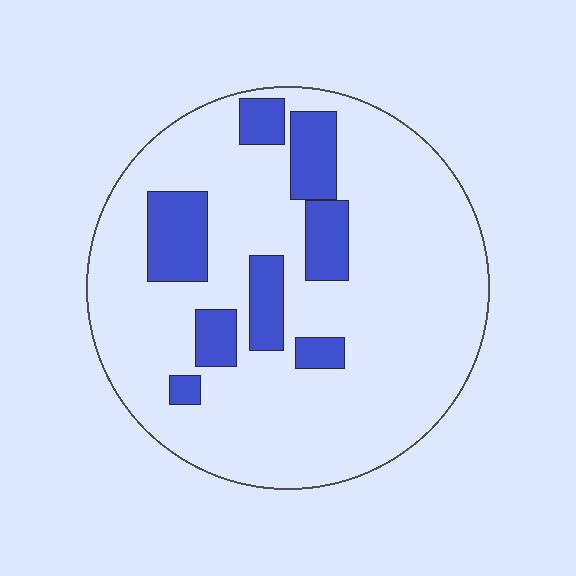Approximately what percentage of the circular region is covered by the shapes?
Approximately 20%.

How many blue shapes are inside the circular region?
8.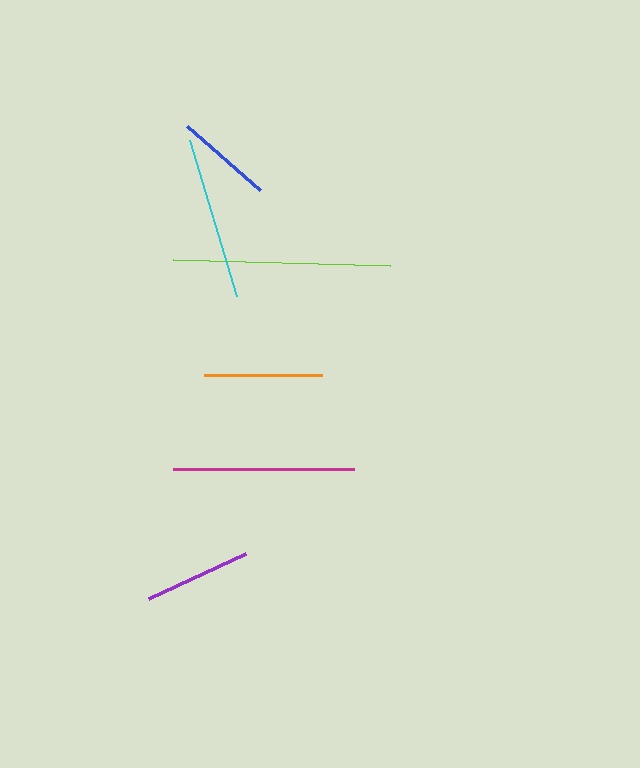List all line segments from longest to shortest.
From longest to shortest: lime, magenta, cyan, orange, purple, blue.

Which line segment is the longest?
The lime line is the longest at approximately 218 pixels.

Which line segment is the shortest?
The blue line is the shortest at approximately 97 pixels.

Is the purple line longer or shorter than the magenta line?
The magenta line is longer than the purple line.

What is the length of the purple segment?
The purple segment is approximately 107 pixels long.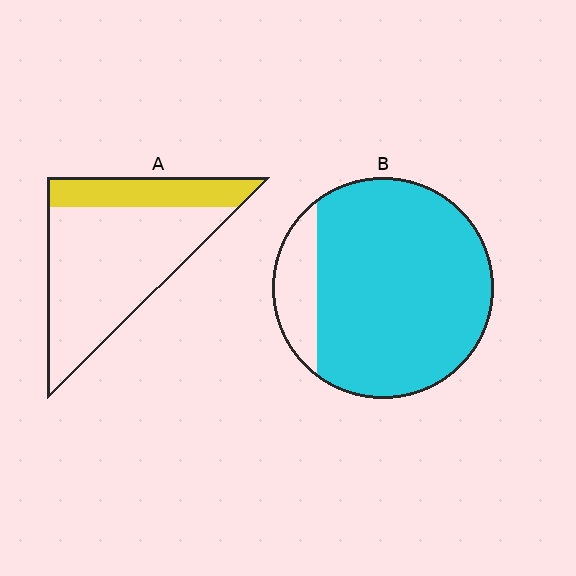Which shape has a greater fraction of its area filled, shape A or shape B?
Shape B.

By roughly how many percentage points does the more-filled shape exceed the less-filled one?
By roughly 60 percentage points (B over A).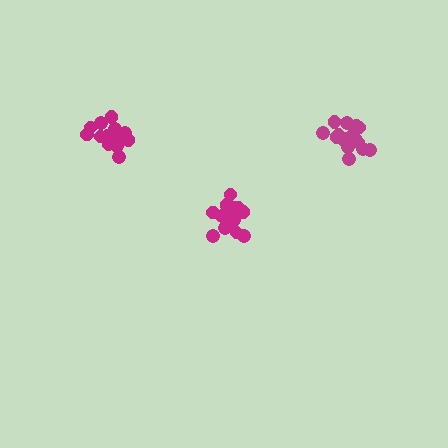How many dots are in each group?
Group 1: 19 dots, Group 2: 15 dots, Group 3: 16 dots (50 total).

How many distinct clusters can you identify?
There are 3 distinct clusters.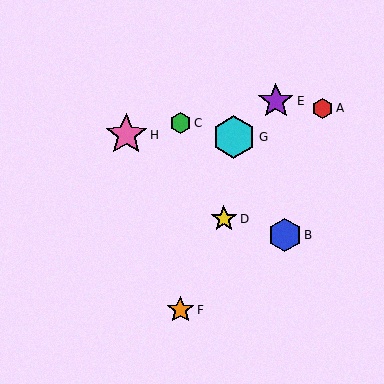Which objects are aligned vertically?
Objects C, F are aligned vertically.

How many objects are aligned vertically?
2 objects (C, F) are aligned vertically.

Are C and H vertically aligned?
No, C is at x≈180 and H is at x≈126.